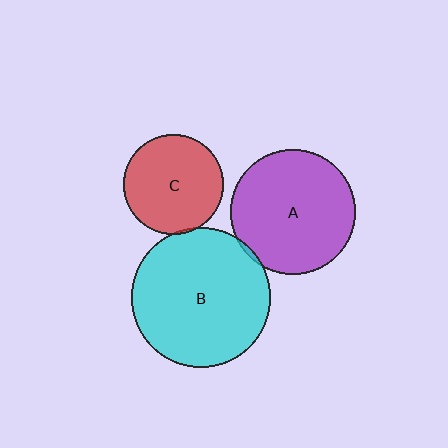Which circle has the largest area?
Circle B (cyan).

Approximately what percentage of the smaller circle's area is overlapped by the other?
Approximately 5%.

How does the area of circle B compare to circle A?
Approximately 1.2 times.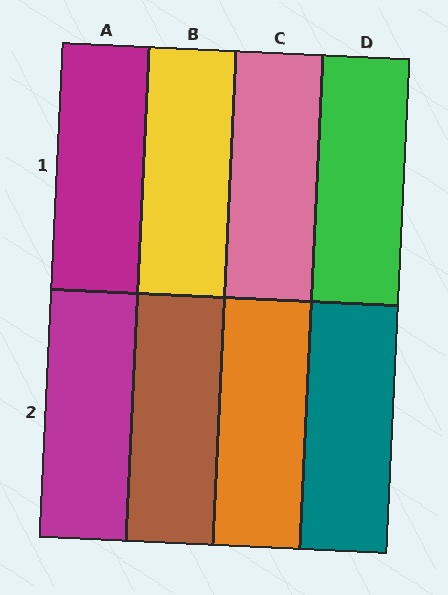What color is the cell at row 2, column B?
Brown.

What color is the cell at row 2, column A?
Magenta.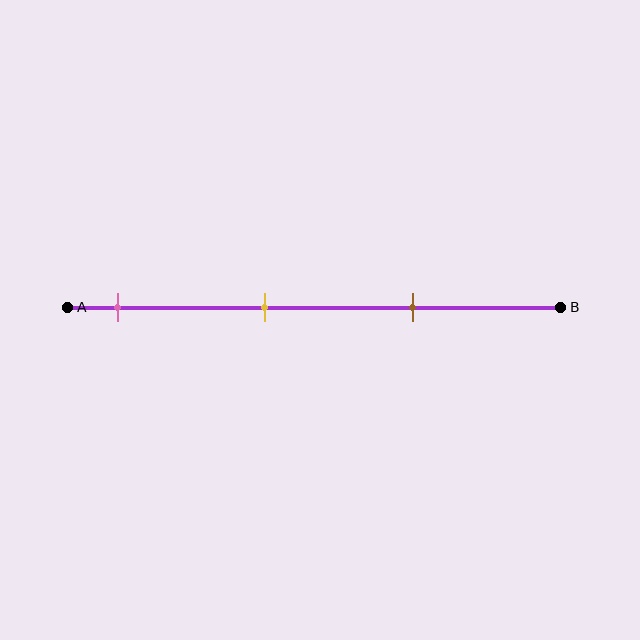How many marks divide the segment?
There are 3 marks dividing the segment.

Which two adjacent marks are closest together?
The yellow and brown marks are the closest adjacent pair.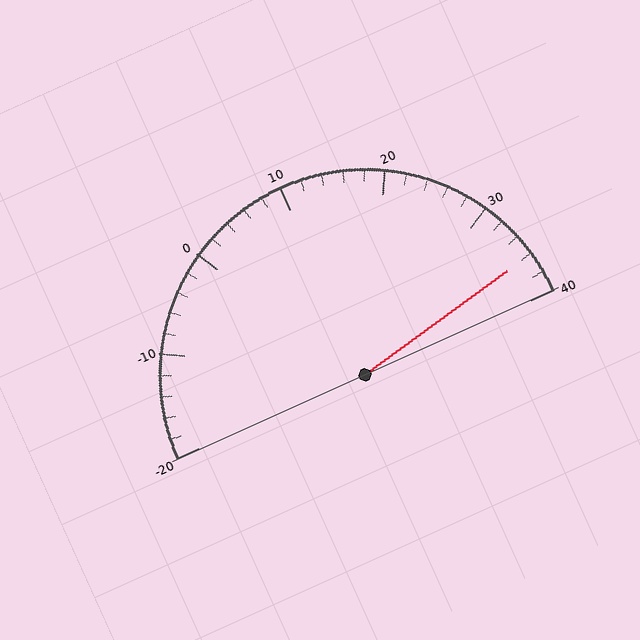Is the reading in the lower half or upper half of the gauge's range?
The reading is in the upper half of the range (-20 to 40).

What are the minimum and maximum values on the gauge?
The gauge ranges from -20 to 40.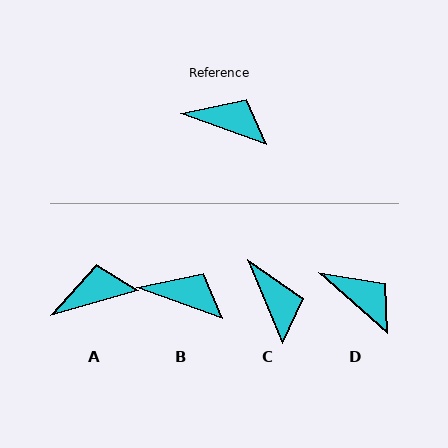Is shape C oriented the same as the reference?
No, it is off by about 47 degrees.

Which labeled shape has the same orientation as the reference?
B.